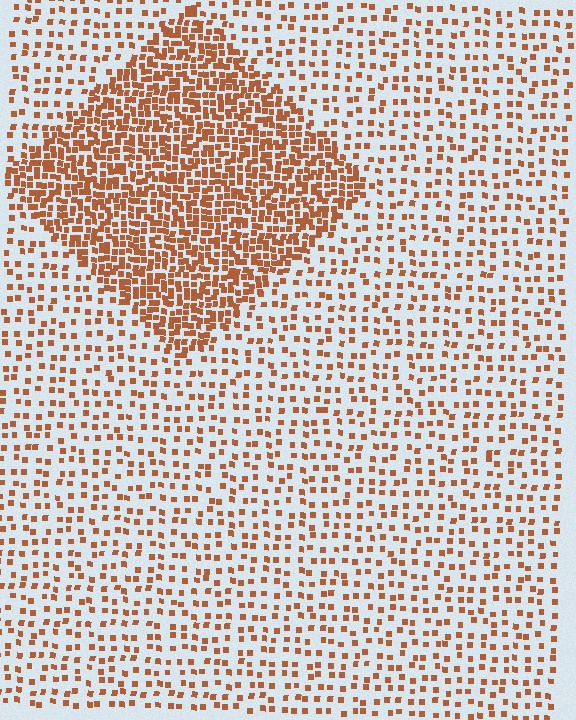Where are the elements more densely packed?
The elements are more densely packed inside the diamond boundary.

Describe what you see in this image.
The image contains small brown elements arranged at two different densities. A diamond-shaped region is visible where the elements are more densely packed than the surrounding area.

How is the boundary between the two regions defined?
The boundary is defined by a change in element density (approximately 2.5x ratio). All elements are the same color, size, and shape.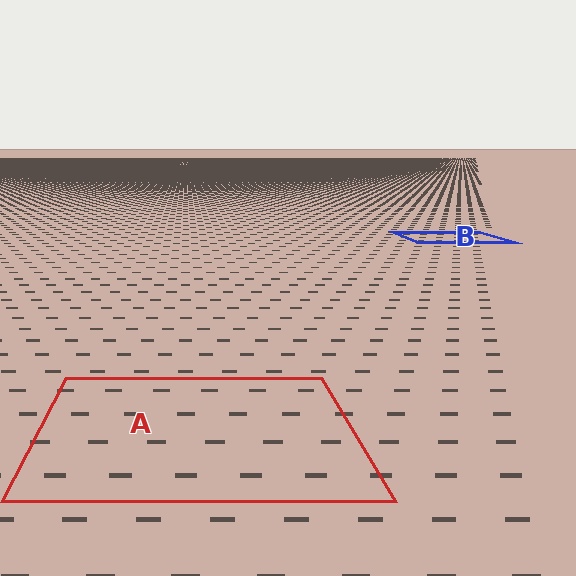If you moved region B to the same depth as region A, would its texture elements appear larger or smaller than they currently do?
They would appear larger. At a closer depth, the same texture elements are projected at a bigger on-screen size.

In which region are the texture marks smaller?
The texture marks are smaller in region B, because it is farther away.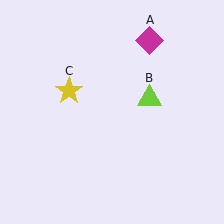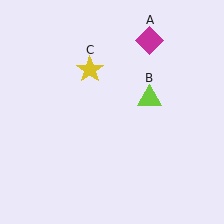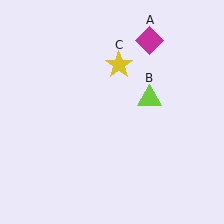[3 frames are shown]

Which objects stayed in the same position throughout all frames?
Magenta diamond (object A) and lime triangle (object B) remained stationary.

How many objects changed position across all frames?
1 object changed position: yellow star (object C).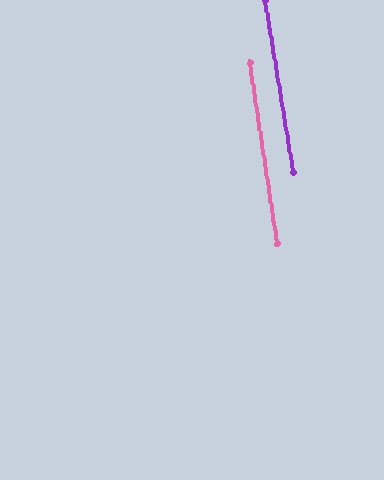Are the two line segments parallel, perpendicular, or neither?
Parallel — their directions differ by only 0.5°.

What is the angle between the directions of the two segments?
Approximately 0 degrees.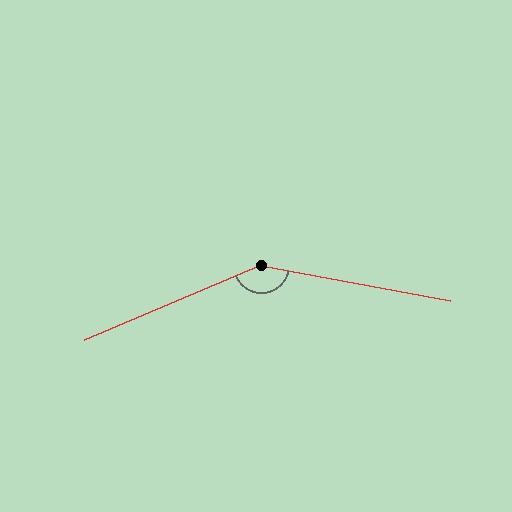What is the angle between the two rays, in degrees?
Approximately 147 degrees.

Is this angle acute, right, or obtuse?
It is obtuse.